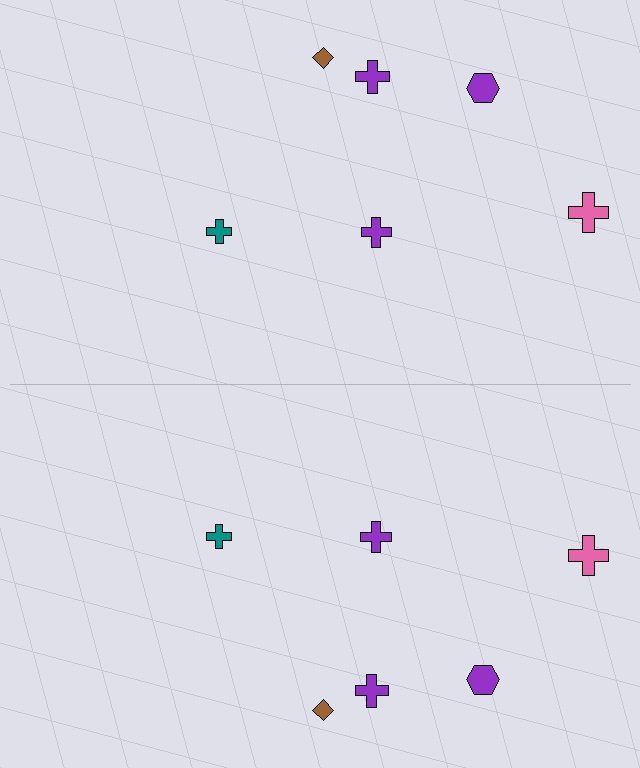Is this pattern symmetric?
Yes, this pattern has bilateral (reflection) symmetry.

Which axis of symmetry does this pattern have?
The pattern has a horizontal axis of symmetry running through the center of the image.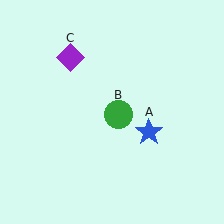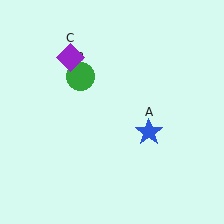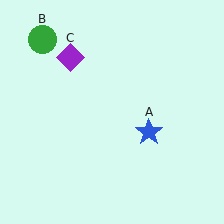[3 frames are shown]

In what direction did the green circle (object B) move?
The green circle (object B) moved up and to the left.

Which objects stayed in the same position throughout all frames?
Blue star (object A) and purple diamond (object C) remained stationary.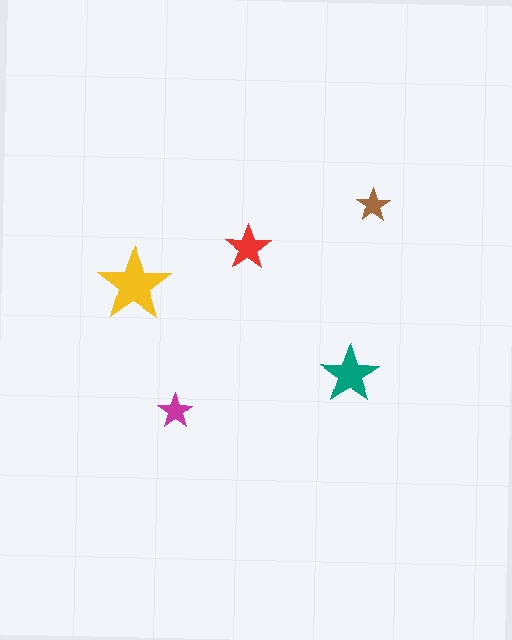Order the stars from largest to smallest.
the yellow one, the teal one, the red one, the magenta one, the brown one.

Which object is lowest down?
The magenta star is bottommost.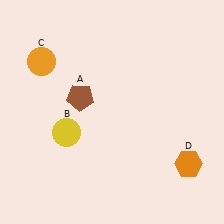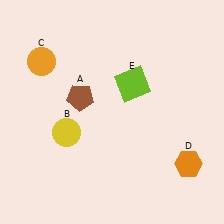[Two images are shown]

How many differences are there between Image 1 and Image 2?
There is 1 difference between the two images.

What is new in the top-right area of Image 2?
A lime square (E) was added in the top-right area of Image 2.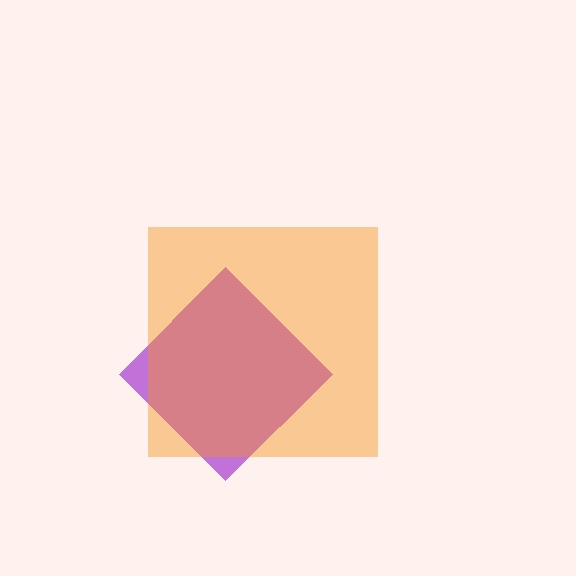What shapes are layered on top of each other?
The layered shapes are: a purple diamond, an orange square.